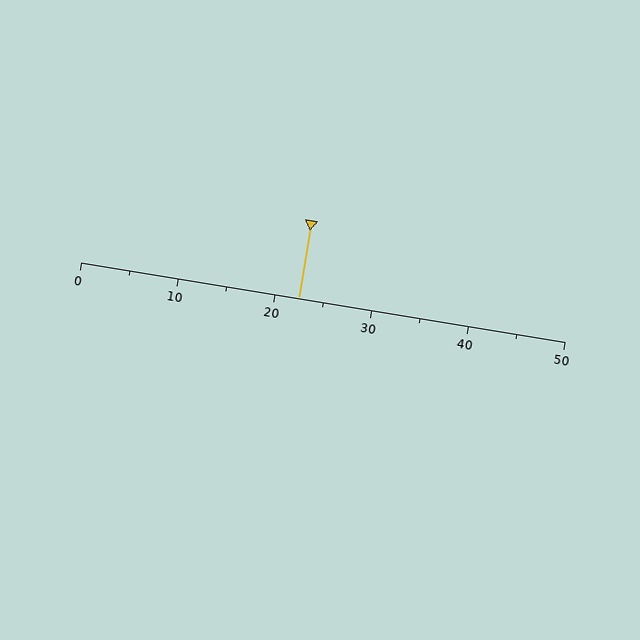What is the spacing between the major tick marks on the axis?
The major ticks are spaced 10 apart.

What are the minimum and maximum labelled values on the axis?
The axis runs from 0 to 50.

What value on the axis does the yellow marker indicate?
The marker indicates approximately 22.5.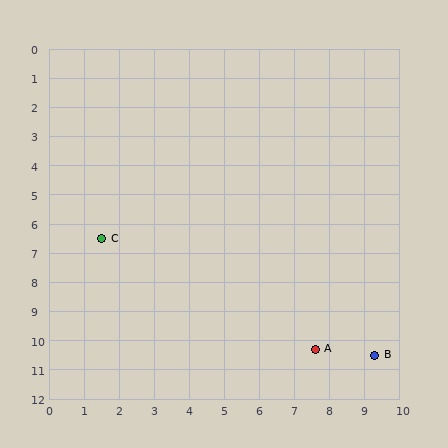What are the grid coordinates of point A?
Point A is at approximately (7.6, 10.3).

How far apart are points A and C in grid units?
Points A and C are about 7.2 grid units apart.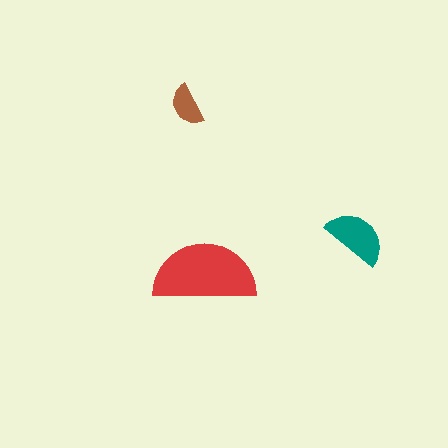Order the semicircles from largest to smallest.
the red one, the teal one, the brown one.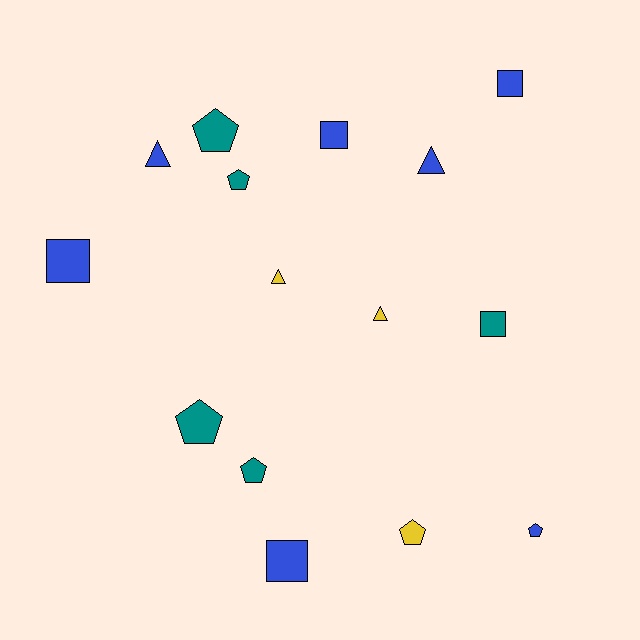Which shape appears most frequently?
Pentagon, with 6 objects.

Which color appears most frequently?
Blue, with 7 objects.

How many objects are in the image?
There are 15 objects.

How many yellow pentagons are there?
There is 1 yellow pentagon.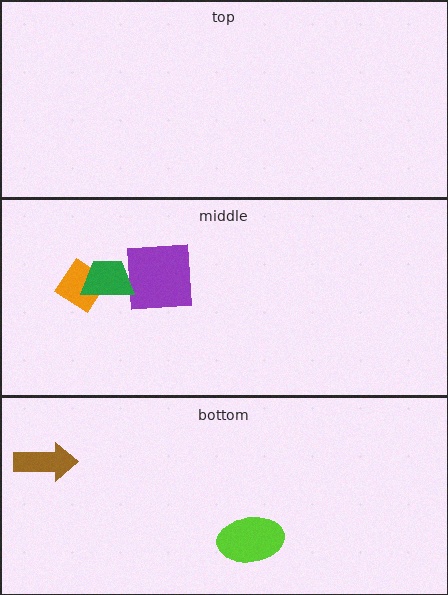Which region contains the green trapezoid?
The middle region.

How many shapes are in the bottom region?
2.